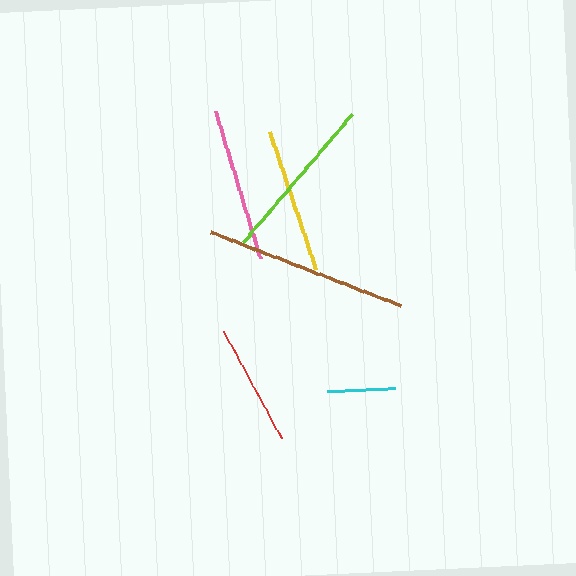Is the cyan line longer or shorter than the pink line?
The pink line is longer than the cyan line.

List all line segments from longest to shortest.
From longest to shortest: brown, lime, pink, yellow, red, cyan.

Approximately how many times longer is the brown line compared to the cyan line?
The brown line is approximately 3.0 times the length of the cyan line.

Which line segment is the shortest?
The cyan line is the shortest at approximately 69 pixels.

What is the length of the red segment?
The red segment is approximately 122 pixels long.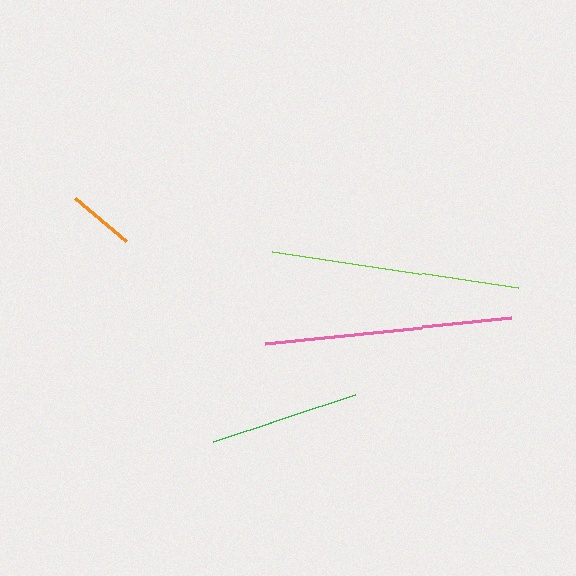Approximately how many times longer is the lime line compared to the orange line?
The lime line is approximately 3.7 times the length of the orange line.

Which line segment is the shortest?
The orange line is the shortest at approximately 66 pixels.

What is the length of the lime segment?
The lime segment is approximately 248 pixels long.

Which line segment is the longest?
The lime line is the longest at approximately 248 pixels.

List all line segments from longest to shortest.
From longest to shortest: lime, pink, green, orange.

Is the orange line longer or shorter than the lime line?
The lime line is longer than the orange line.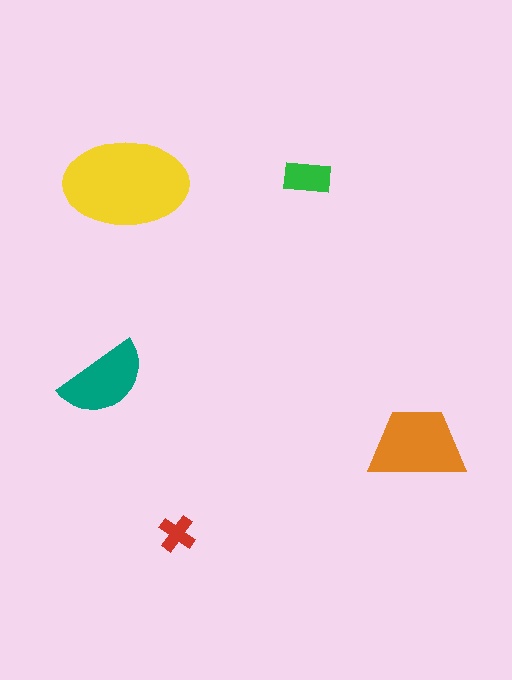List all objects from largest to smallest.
The yellow ellipse, the orange trapezoid, the teal semicircle, the green rectangle, the red cross.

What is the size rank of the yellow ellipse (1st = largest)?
1st.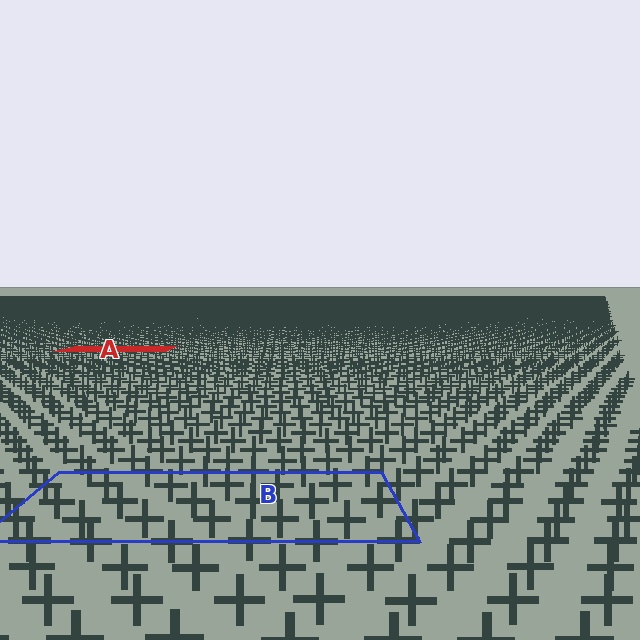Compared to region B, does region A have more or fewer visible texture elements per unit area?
Region A has more texture elements per unit area — they are packed more densely because it is farther away.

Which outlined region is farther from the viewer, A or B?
Region A is farther from the viewer — the texture elements inside it appear smaller and more densely packed.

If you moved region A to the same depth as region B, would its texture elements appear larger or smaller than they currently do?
They would appear larger. At a closer depth, the same texture elements are projected at a bigger on-screen size.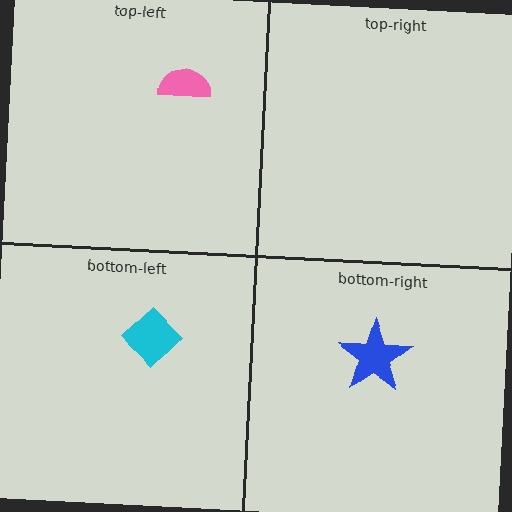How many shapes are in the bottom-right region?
1.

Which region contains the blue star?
The bottom-right region.